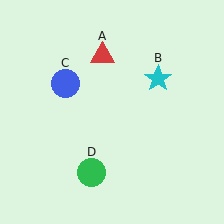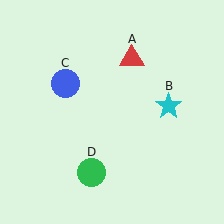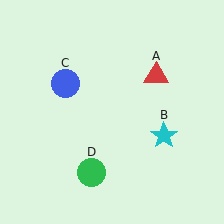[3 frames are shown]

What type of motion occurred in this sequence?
The red triangle (object A), cyan star (object B) rotated clockwise around the center of the scene.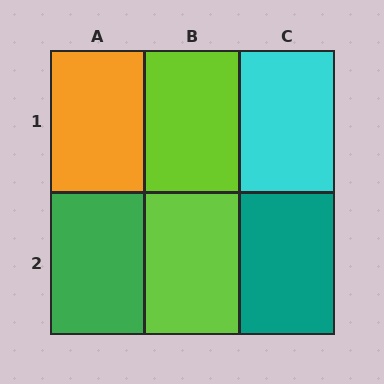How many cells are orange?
1 cell is orange.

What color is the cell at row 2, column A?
Green.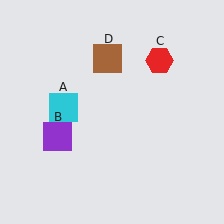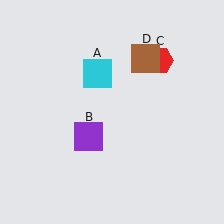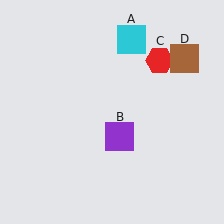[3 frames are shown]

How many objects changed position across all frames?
3 objects changed position: cyan square (object A), purple square (object B), brown square (object D).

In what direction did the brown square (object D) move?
The brown square (object D) moved right.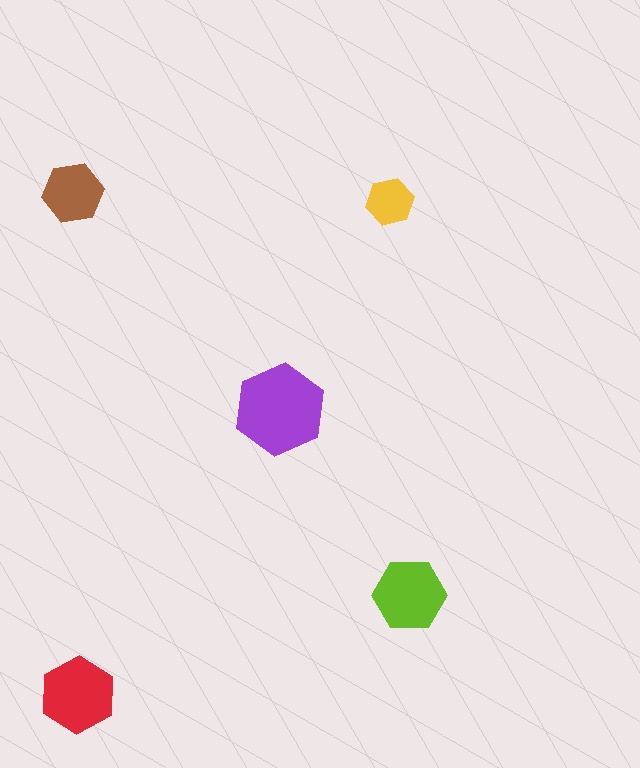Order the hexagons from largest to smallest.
the purple one, the red one, the lime one, the brown one, the yellow one.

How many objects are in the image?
There are 5 objects in the image.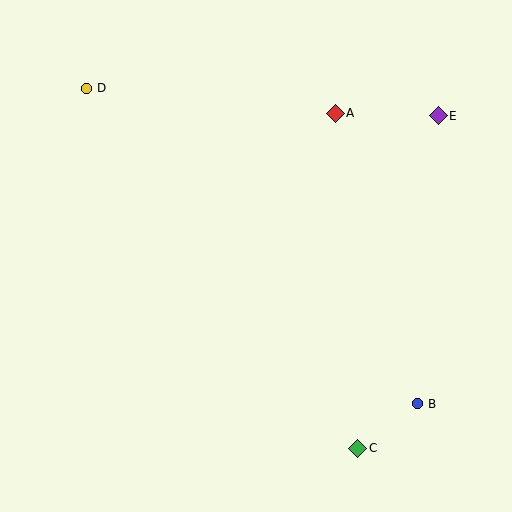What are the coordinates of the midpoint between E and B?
The midpoint between E and B is at (428, 260).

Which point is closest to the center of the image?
Point A at (335, 113) is closest to the center.